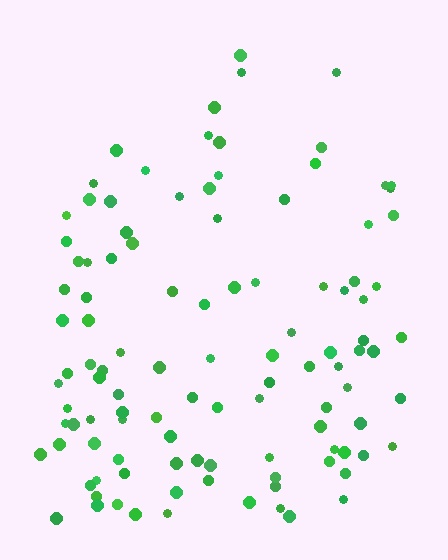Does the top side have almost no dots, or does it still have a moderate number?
Still a moderate number, just noticeably fewer than the bottom.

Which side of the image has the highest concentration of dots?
The bottom.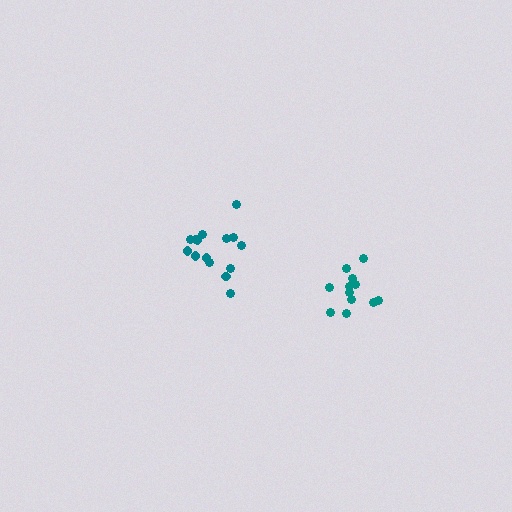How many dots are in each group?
Group 1: 15 dots, Group 2: 12 dots (27 total).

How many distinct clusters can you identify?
There are 2 distinct clusters.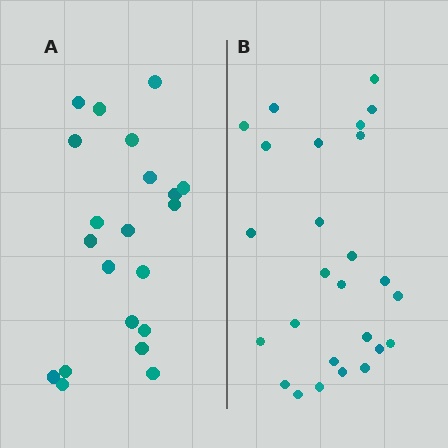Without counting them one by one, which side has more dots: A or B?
Region B (the right region) has more dots.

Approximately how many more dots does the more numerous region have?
Region B has about 5 more dots than region A.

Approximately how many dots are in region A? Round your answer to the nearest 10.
About 20 dots. (The exact count is 21, which rounds to 20.)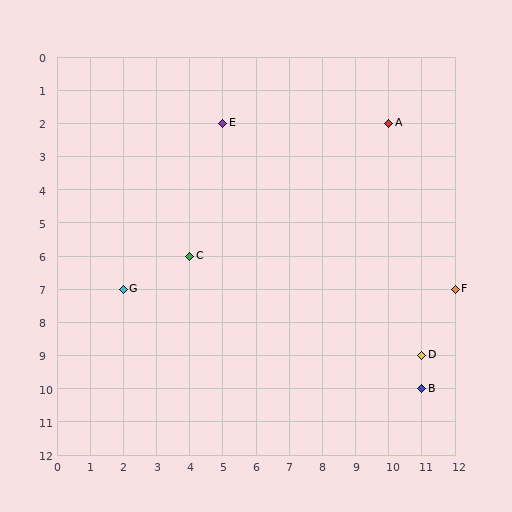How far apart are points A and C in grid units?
Points A and C are 6 columns and 4 rows apart (about 7.2 grid units diagonally).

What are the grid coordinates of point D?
Point D is at grid coordinates (11, 9).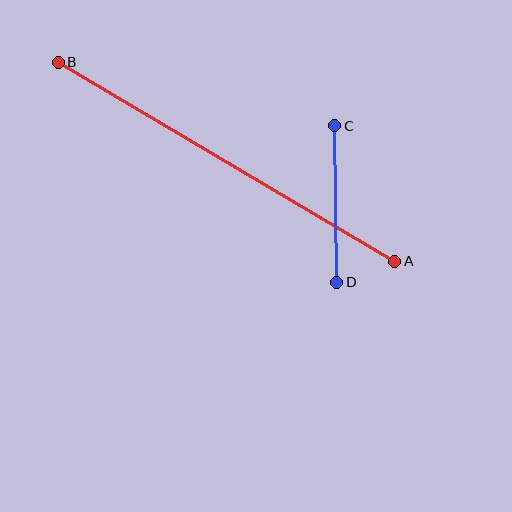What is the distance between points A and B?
The distance is approximately 391 pixels.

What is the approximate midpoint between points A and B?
The midpoint is at approximately (227, 162) pixels.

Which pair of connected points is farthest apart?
Points A and B are farthest apart.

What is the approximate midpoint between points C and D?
The midpoint is at approximately (336, 204) pixels.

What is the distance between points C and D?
The distance is approximately 157 pixels.